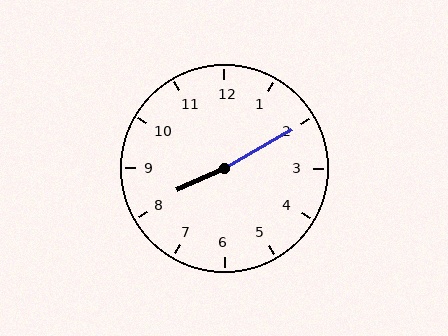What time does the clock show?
8:10.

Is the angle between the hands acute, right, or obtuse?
It is obtuse.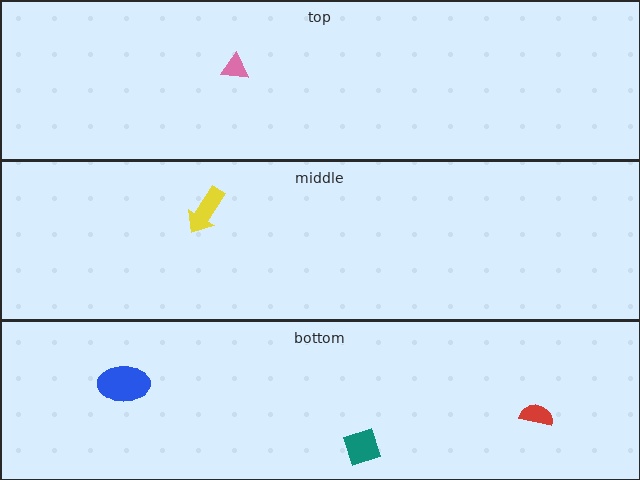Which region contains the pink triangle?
The top region.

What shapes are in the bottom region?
The blue ellipse, the red semicircle, the teal diamond.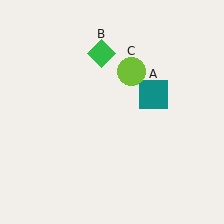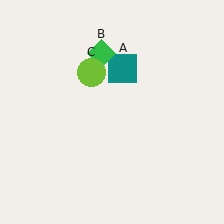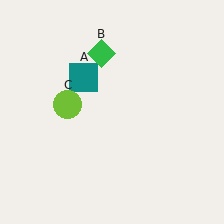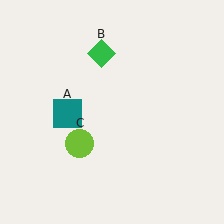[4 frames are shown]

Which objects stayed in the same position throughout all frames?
Green diamond (object B) remained stationary.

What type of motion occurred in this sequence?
The teal square (object A), lime circle (object C) rotated counterclockwise around the center of the scene.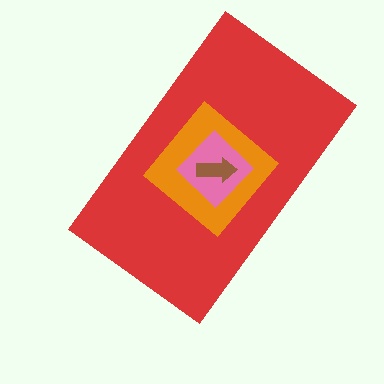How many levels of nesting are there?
4.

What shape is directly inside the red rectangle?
The orange diamond.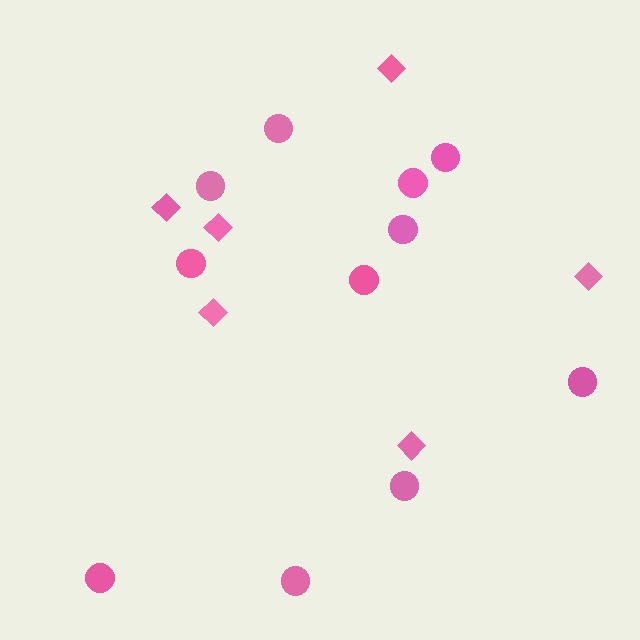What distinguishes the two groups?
There are 2 groups: one group of diamonds (6) and one group of circles (11).